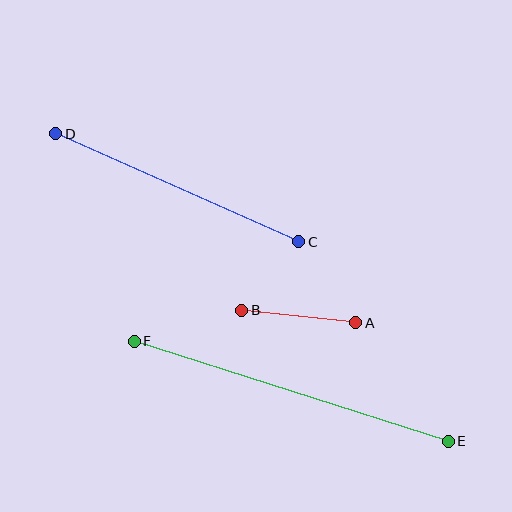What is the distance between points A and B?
The distance is approximately 115 pixels.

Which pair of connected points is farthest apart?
Points E and F are farthest apart.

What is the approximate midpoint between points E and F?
The midpoint is at approximately (291, 391) pixels.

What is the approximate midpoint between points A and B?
The midpoint is at approximately (299, 317) pixels.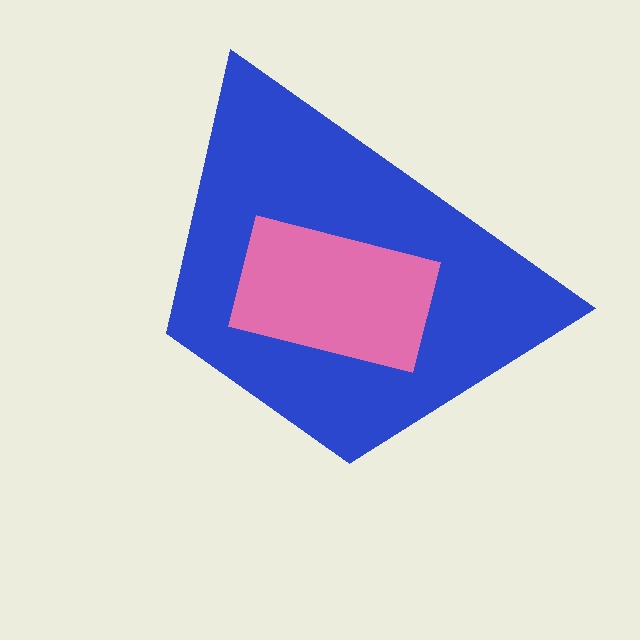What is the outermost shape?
The blue trapezoid.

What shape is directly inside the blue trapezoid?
The pink rectangle.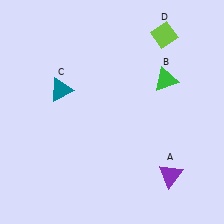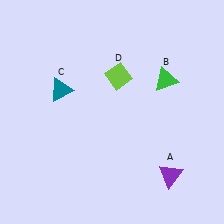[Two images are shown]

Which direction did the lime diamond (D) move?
The lime diamond (D) moved left.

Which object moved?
The lime diamond (D) moved left.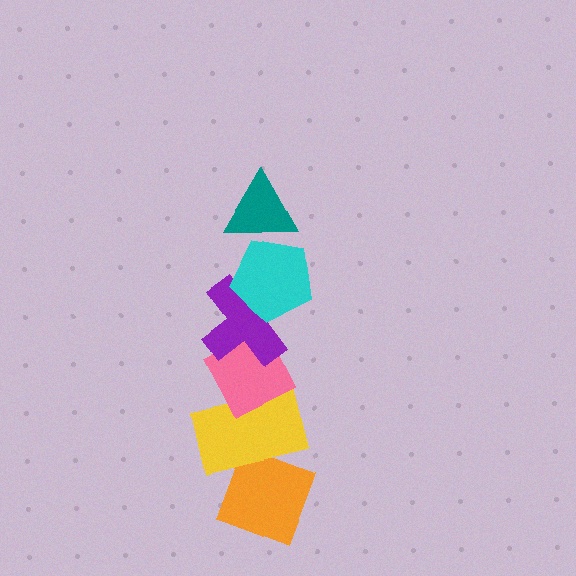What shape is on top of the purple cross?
The cyan pentagon is on top of the purple cross.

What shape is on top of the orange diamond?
The yellow rectangle is on top of the orange diamond.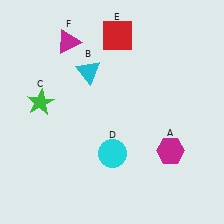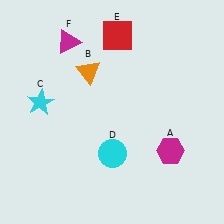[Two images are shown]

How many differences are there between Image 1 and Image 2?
There are 2 differences between the two images.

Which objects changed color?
B changed from cyan to orange. C changed from green to cyan.